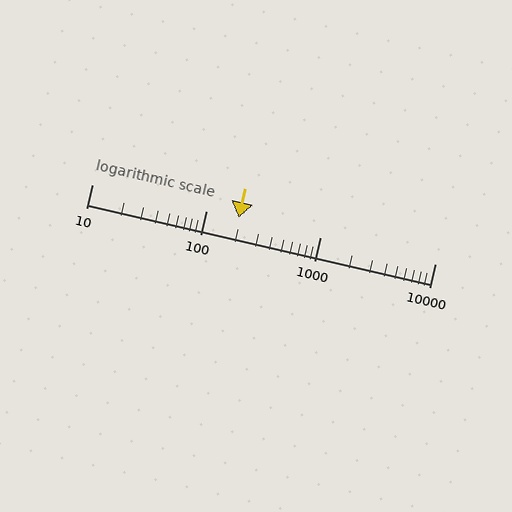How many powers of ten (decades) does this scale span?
The scale spans 3 decades, from 10 to 10000.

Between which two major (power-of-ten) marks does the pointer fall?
The pointer is between 100 and 1000.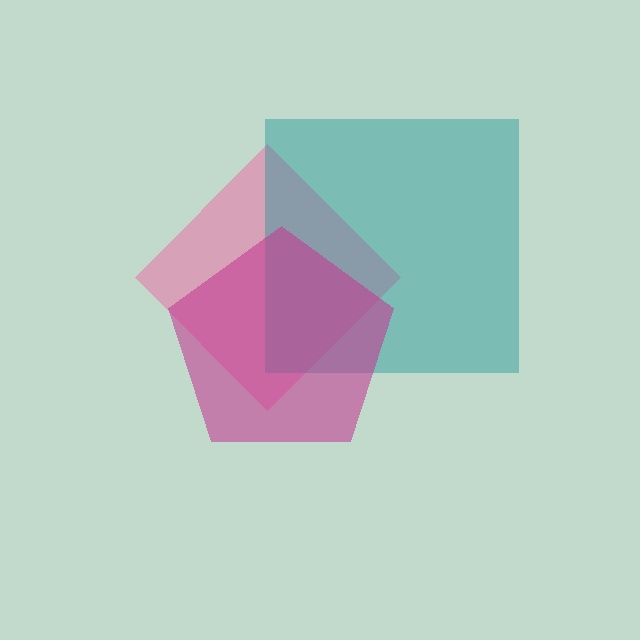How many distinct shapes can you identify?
There are 3 distinct shapes: a pink diamond, a teal square, a magenta pentagon.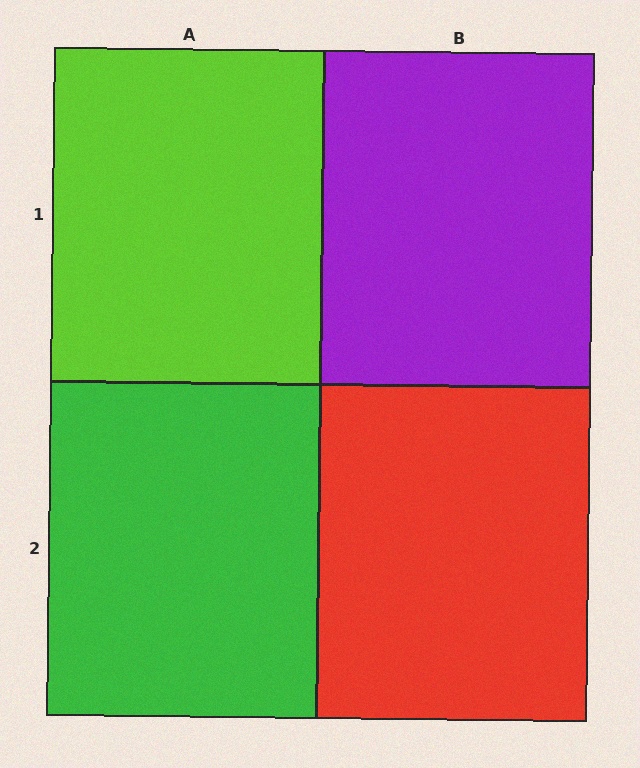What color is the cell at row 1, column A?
Lime.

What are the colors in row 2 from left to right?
Green, red.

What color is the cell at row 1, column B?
Purple.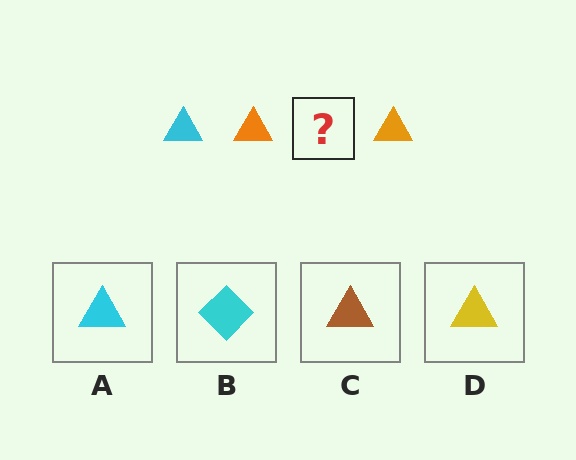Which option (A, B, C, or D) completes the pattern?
A.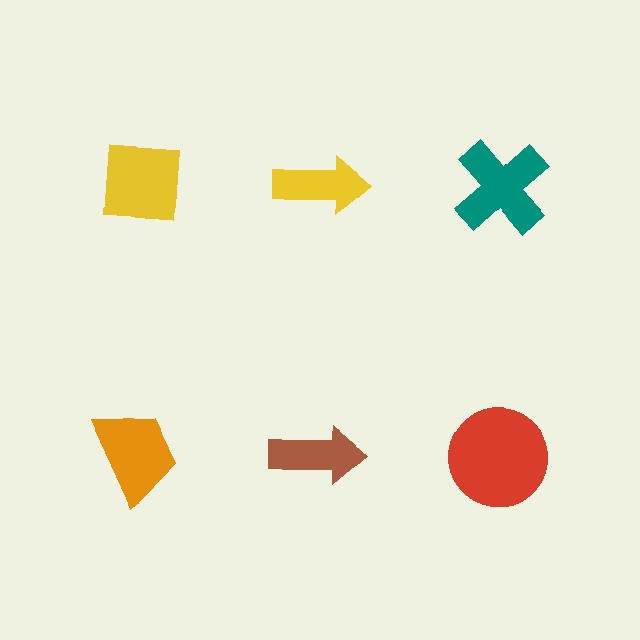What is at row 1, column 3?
A teal cross.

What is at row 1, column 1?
A yellow square.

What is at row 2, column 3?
A red circle.